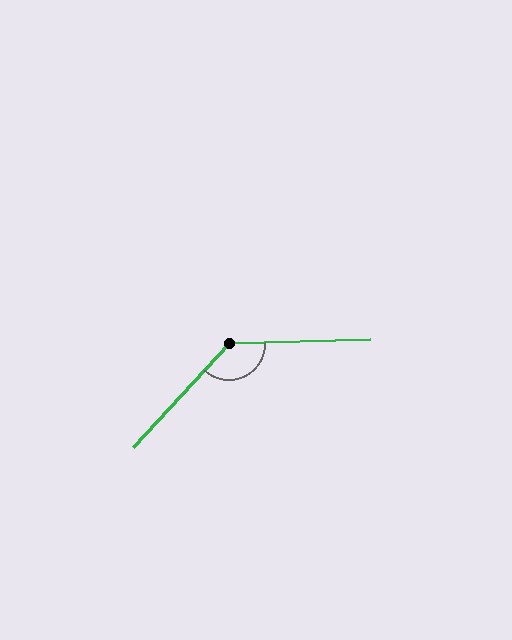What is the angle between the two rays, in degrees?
Approximately 135 degrees.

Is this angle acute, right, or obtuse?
It is obtuse.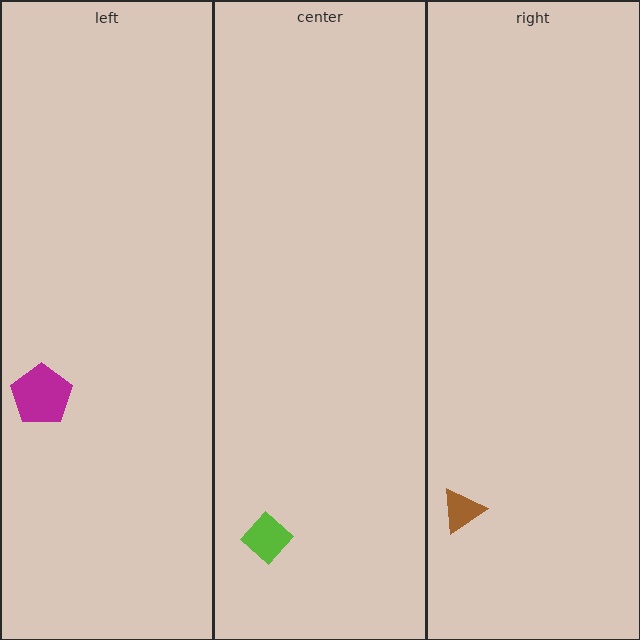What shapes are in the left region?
The magenta pentagon.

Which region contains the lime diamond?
The center region.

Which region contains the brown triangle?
The right region.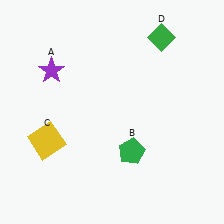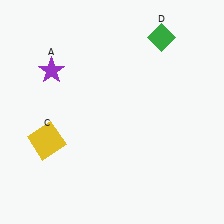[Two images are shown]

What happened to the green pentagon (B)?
The green pentagon (B) was removed in Image 2. It was in the bottom-right area of Image 1.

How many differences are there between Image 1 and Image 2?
There is 1 difference between the two images.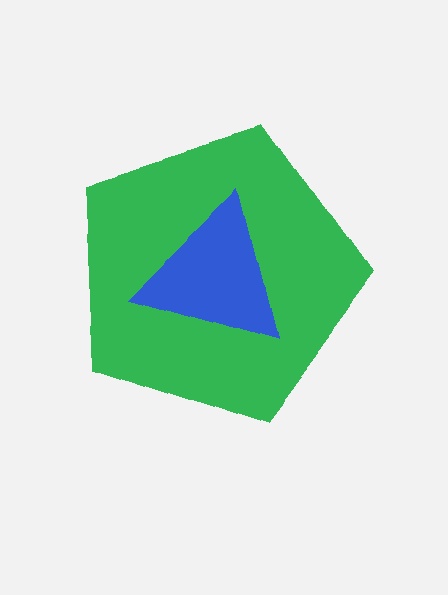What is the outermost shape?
The green pentagon.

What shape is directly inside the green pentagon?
The blue triangle.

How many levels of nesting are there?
2.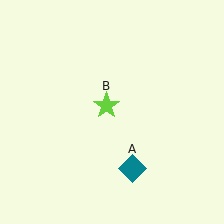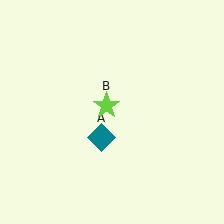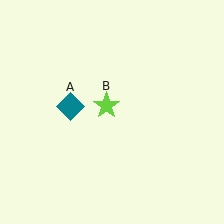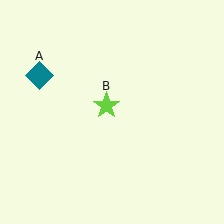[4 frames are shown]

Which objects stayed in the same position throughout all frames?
Lime star (object B) remained stationary.